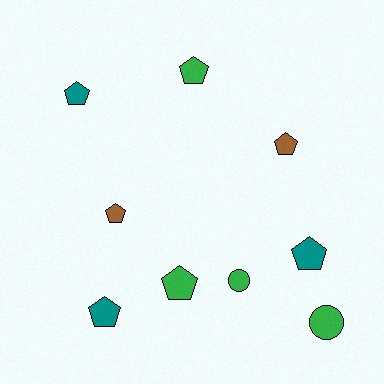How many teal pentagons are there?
There are 3 teal pentagons.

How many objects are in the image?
There are 9 objects.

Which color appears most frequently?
Green, with 4 objects.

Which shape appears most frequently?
Pentagon, with 7 objects.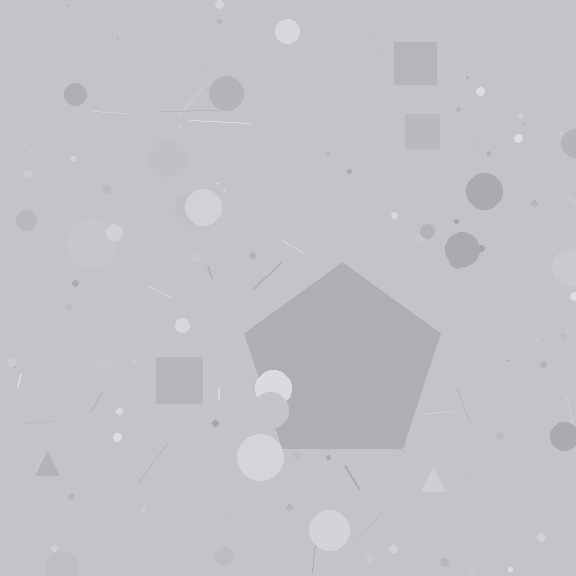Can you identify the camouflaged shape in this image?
The camouflaged shape is a pentagon.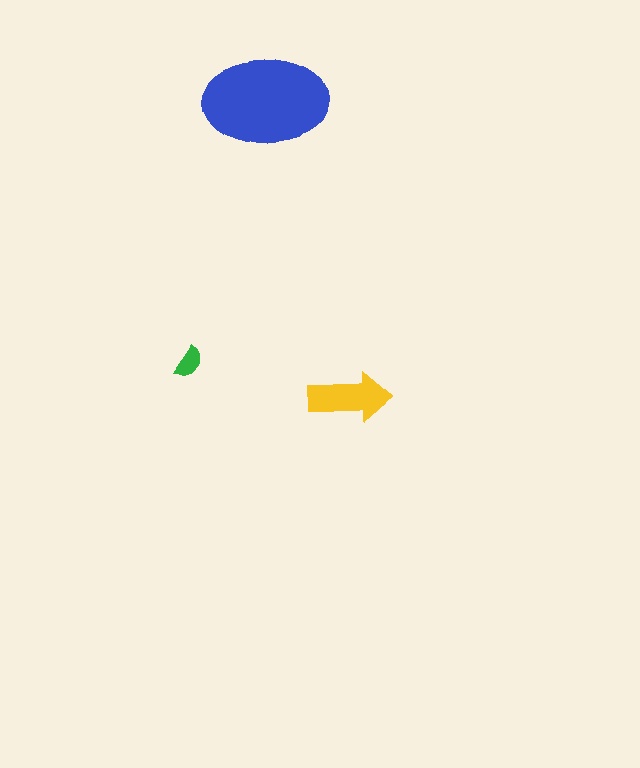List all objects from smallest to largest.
The green semicircle, the yellow arrow, the blue ellipse.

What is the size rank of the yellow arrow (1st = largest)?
2nd.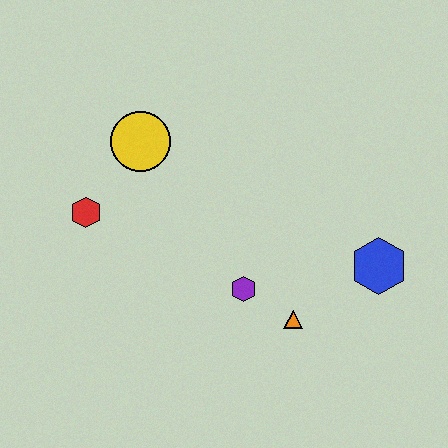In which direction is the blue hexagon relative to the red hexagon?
The blue hexagon is to the right of the red hexagon.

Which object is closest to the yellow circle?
The red hexagon is closest to the yellow circle.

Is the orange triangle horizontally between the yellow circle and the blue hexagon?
Yes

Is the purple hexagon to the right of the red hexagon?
Yes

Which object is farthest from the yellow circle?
The blue hexagon is farthest from the yellow circle.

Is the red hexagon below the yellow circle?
Yes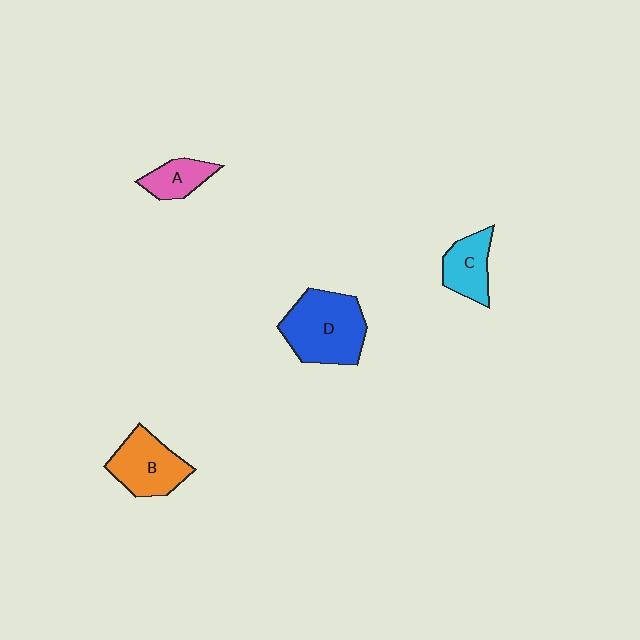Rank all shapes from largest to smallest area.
From largest to smallest: D (blue), B (orange), C (cyan), A (pink).